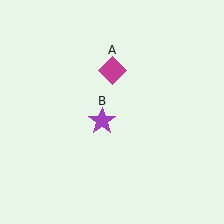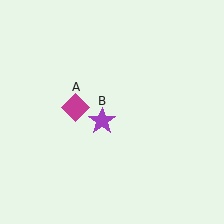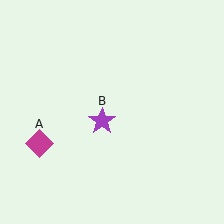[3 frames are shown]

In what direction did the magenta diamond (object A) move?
The magenta diamond (object A) moved down and to the left.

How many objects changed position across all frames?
1 object changed position: magenta diamond (object A).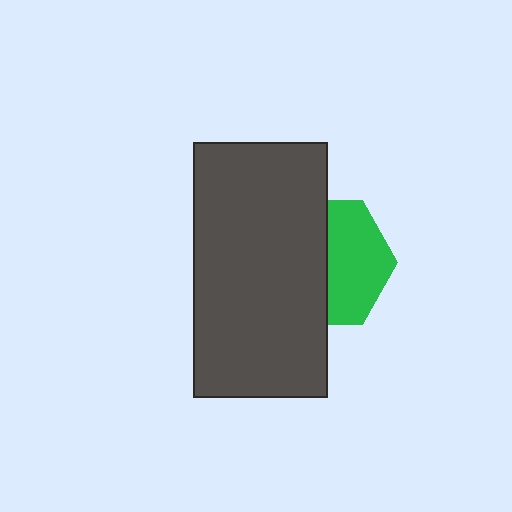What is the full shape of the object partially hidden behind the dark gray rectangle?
The partially hidden object is a green hexagon.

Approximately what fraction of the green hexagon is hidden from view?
Roughly 51% of the green hexagon is hidden behind the dark gray rectangle.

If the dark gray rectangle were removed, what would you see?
You would see the complete green hexagon.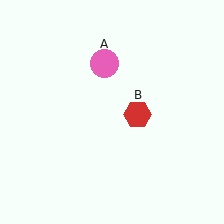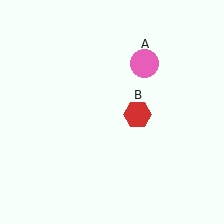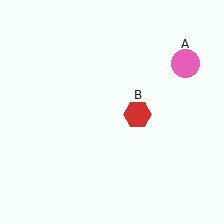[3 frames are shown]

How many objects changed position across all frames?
1 object changed position: pink circle (object A).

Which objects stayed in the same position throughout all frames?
Red hexagon (object B) remained stationary.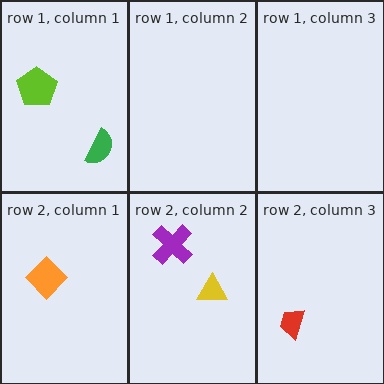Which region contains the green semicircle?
The row 1, column 1 region.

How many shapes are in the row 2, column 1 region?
1.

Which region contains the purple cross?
The row 2, column 2 region.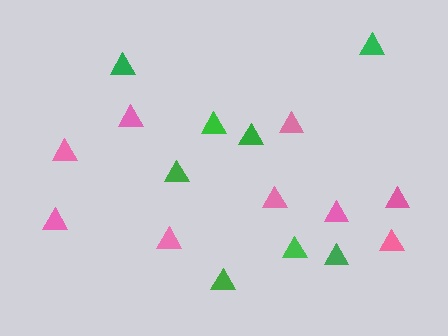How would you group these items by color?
There are 2 groups: one group of green triangles (8) and one group of pink triangles (9).